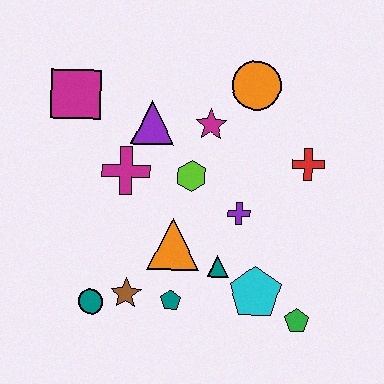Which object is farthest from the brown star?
The orange circle is farthest from the brown star.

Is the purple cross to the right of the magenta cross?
Yes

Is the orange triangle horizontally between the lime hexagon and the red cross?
No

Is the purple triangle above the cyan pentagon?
Yes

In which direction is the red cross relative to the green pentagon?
The red cross is above the green pentagon.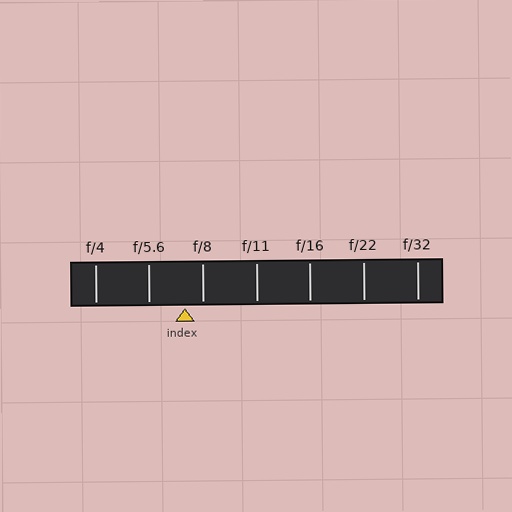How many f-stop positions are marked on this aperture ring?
There are 7 f-stop positions marked.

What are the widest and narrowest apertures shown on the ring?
The widest aperture shown is f/4 and the narrowest is f/32.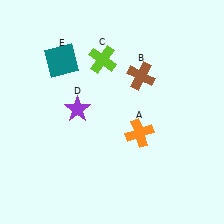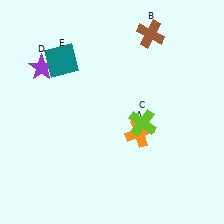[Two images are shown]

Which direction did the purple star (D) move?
The purple star (D) moved up.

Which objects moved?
The objects that moved are: the brown cross (B), the lime cross (C), the purple star (D).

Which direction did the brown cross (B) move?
The brown cross (B) moved up.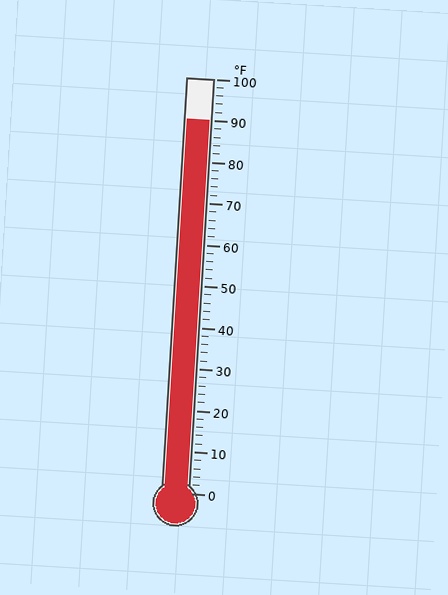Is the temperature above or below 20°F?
The temperature is above 20°F.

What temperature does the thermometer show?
The thermometer shows approximately 90°F.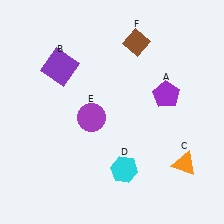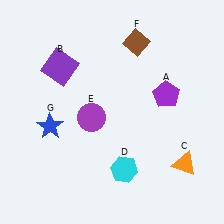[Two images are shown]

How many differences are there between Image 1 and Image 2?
There is 1 difference between the two images.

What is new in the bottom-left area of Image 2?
A blue star (G) was added in the bottom-left area of Image 2.